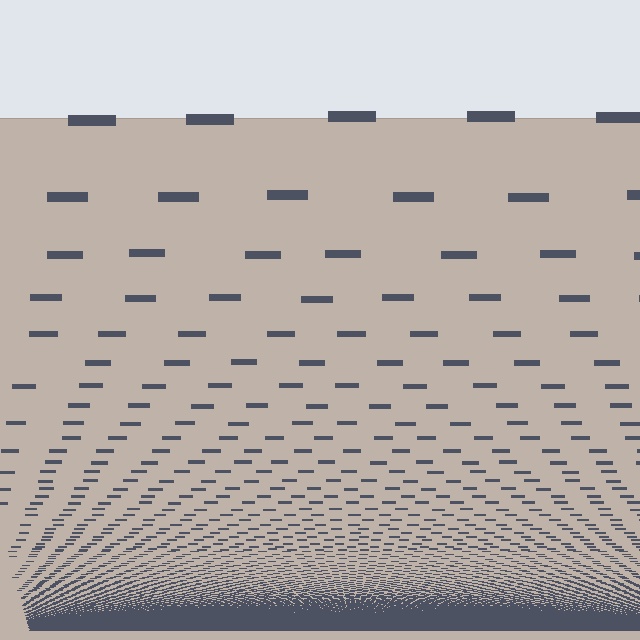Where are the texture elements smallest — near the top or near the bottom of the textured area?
Near the bottom.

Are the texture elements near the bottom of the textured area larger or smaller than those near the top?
Smaller. The gradient is inverted — elements near the bottom are smaller and denser.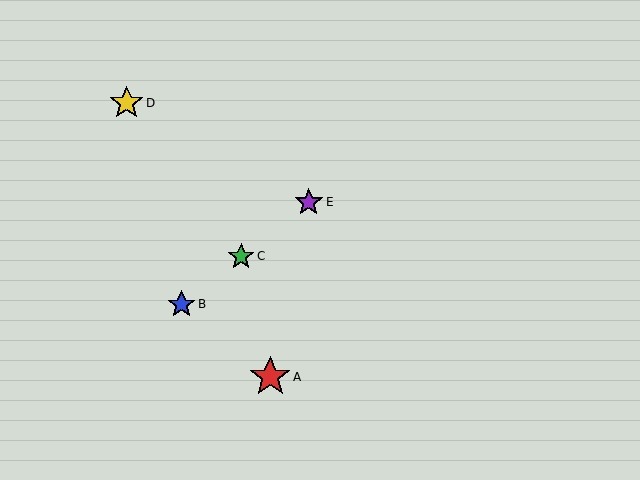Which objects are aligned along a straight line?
Objects B, C, E are aligned along a straight line.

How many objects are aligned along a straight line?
3 objects (B, C, E) are aligned along a straight line.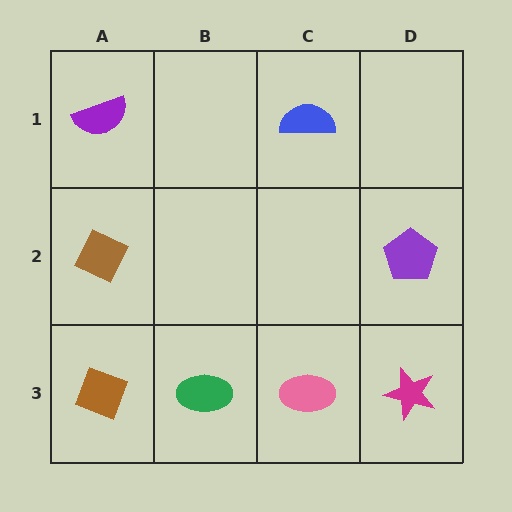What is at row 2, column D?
A purple pentagon.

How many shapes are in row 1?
2 shapes.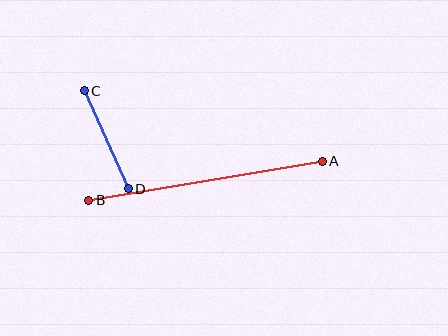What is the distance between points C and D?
The distance is approximately 107 pixels.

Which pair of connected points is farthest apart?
Points A and B are farthest apart.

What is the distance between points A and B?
The distance is approximately 236 pixels.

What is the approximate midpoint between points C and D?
The midpoint is at approximately (106, 140) pixels.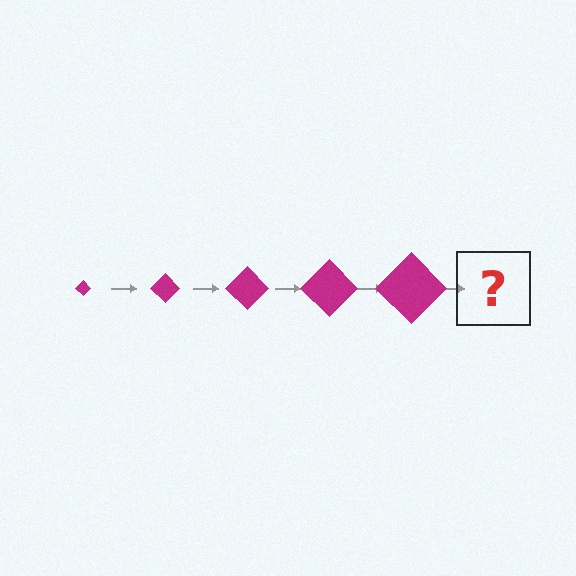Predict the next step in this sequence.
The next step is a magenta diamond, larger than the previous one.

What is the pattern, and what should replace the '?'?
The pattern is that the diamond gets progressively larger each step. The '?' should be a magenta diamond, larger than the previous one.